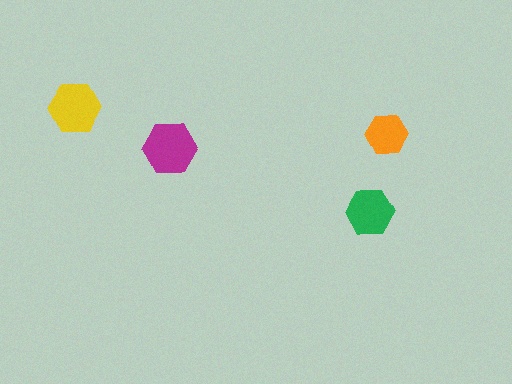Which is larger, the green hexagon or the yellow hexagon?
The yellow one.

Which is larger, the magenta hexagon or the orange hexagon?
The magenta one.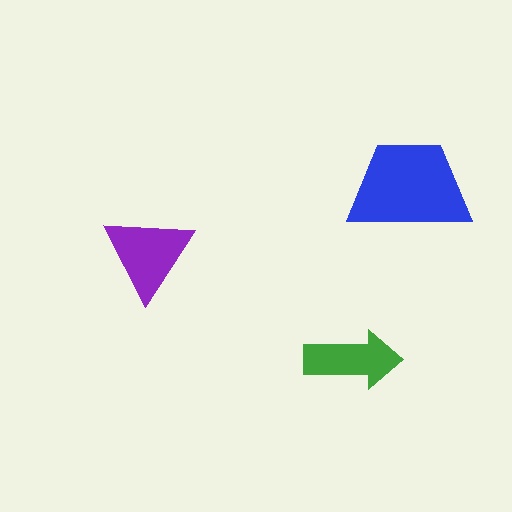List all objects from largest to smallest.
The blue trapezoid, the purple triangle, the green arrow.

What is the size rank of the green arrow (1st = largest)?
3rd.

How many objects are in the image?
There are 3 objects in the image.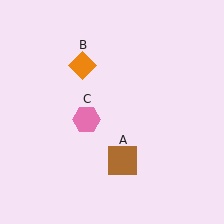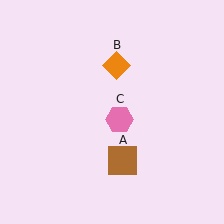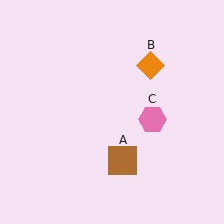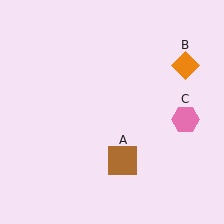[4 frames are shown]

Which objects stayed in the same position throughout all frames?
Brown square (object A) remained stationary.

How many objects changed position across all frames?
2 objects changed position: orange diamond (object B), pink hexagon (object C).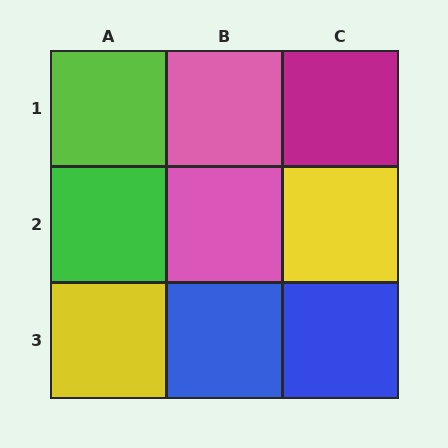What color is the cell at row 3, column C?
Blue.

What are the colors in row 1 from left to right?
Lime, pink, magenta.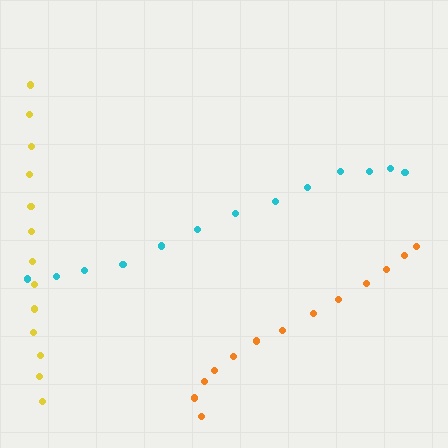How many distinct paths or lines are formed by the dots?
There are 3 distinct paths.